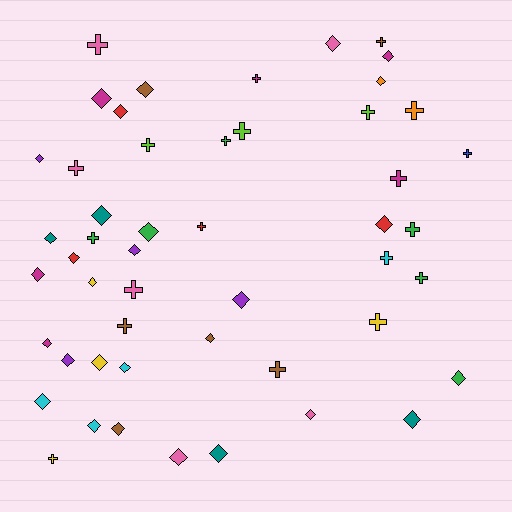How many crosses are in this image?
There are 21 crosses.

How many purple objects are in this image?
There are 4 purple objects.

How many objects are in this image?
There are 50 objects.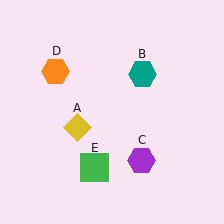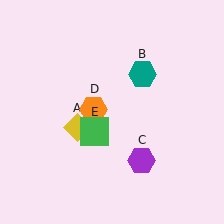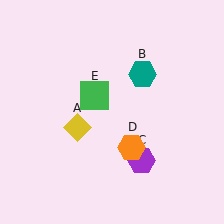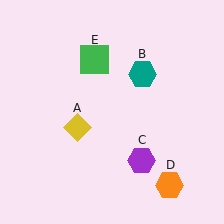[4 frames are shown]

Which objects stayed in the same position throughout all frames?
Yellow diamond (object A) and teal hexagon (object B) and purple hexagon (object C) remained stationary.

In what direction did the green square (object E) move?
The green square (object E) moved up.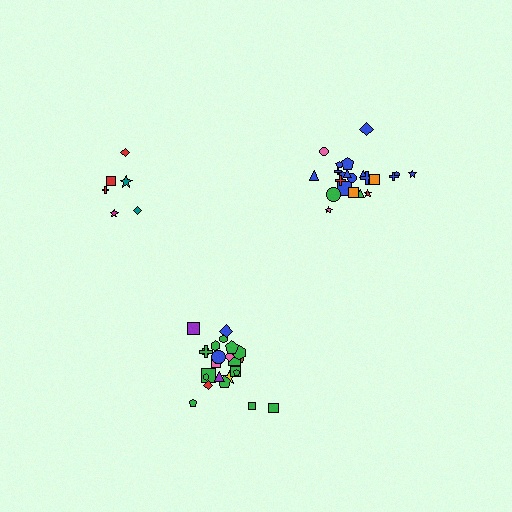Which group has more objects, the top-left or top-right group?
The top-right group.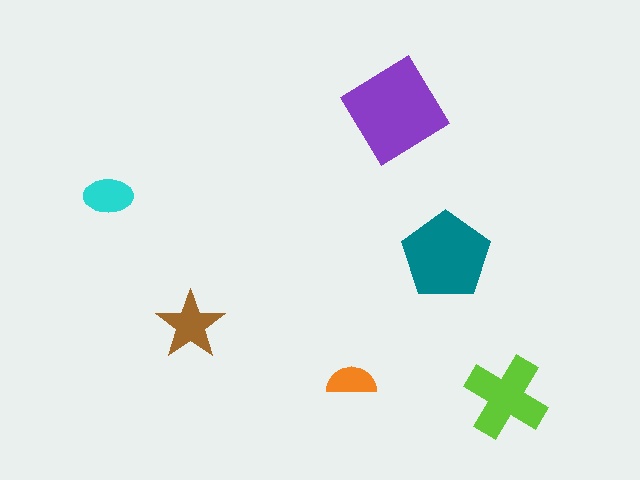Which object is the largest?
The purple diamond.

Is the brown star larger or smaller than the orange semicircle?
Larger.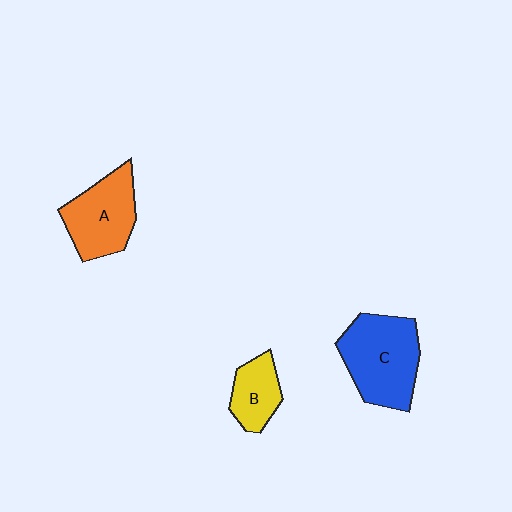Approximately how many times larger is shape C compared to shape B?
Approximately 2.0 times.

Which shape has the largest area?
Shape C (blue).